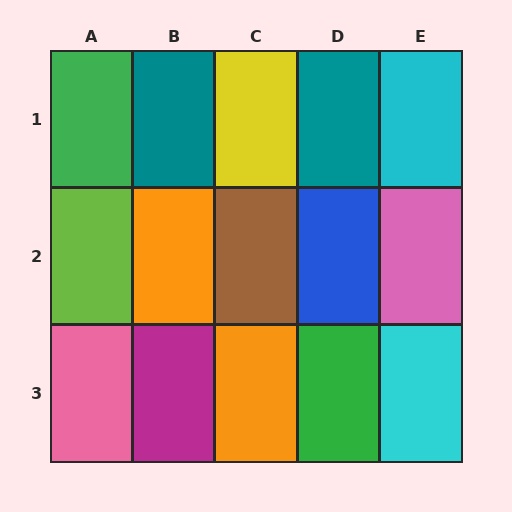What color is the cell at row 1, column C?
Yellow.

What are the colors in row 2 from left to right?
Lime, orange, brown, blue, pink.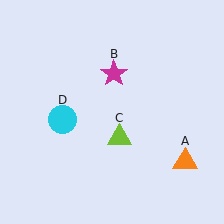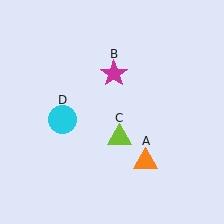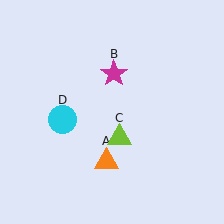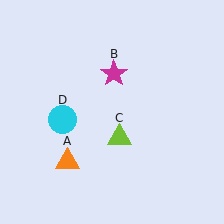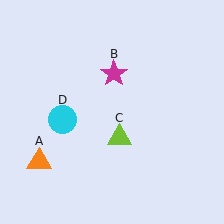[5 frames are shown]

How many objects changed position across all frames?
1 object changed position: orange triangle (object A).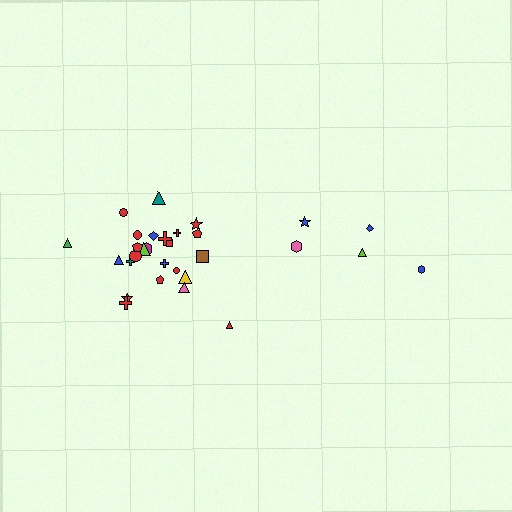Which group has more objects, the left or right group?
The left group.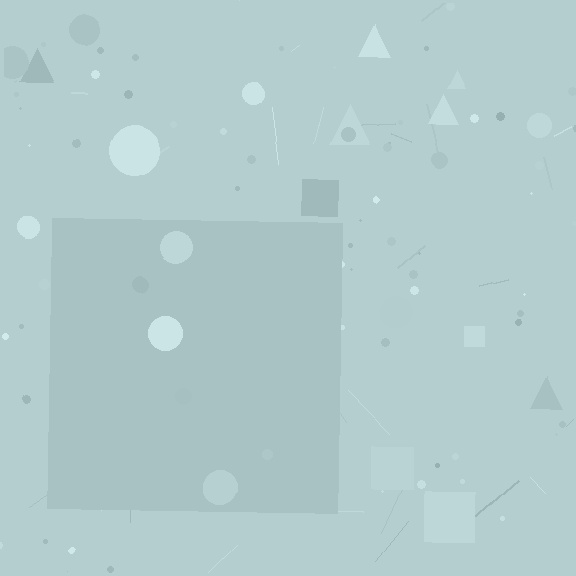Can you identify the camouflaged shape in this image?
The camouflaged shape is a square.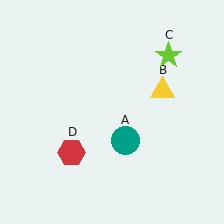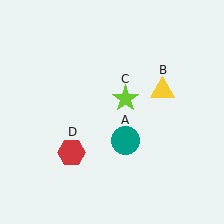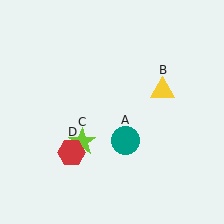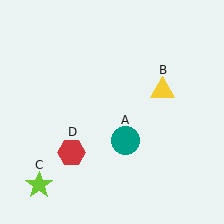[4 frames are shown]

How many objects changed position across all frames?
1 object changed position: lime star (object C).